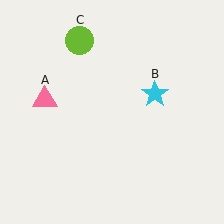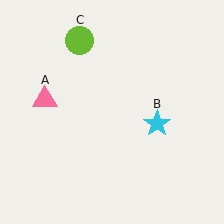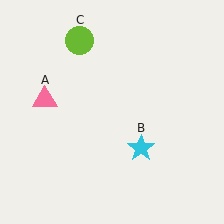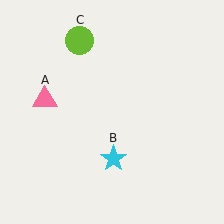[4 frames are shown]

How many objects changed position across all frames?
1 object changed position: cyan star (object B).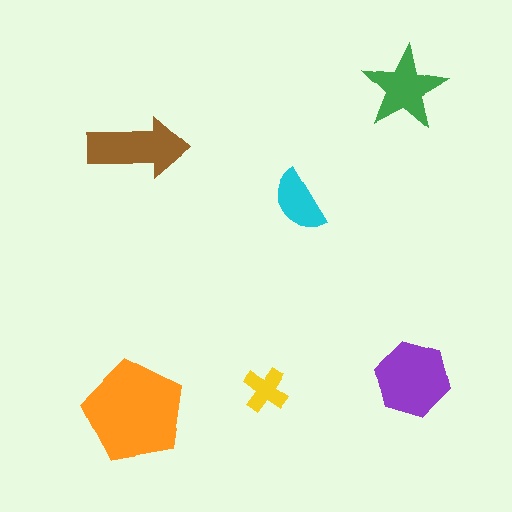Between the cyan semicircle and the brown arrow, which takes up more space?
The brown arrow.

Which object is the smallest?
The yellow cross.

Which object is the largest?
The orange pentagon.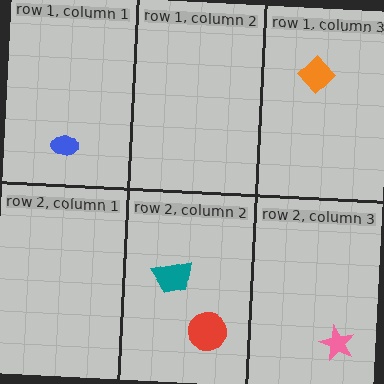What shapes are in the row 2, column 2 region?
The teal trapezoid, the red circle.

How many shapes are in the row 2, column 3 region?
1.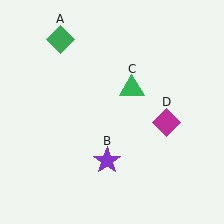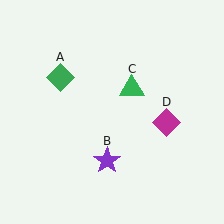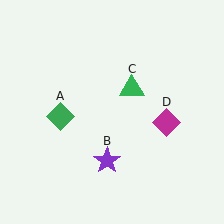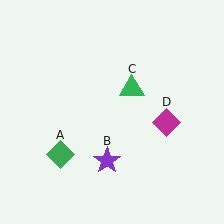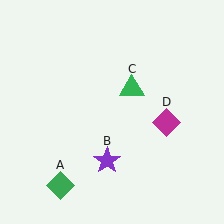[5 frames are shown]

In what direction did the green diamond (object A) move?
The green diamond (object A) moved down.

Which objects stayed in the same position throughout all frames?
Purple star (object B) and green triangle (object C) and magenta diamond (object D) remained stationary.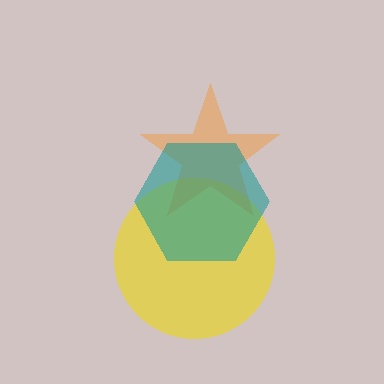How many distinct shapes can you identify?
There are 3 distinct shapes: a yellow circle, an orange star, a teal hexagon.